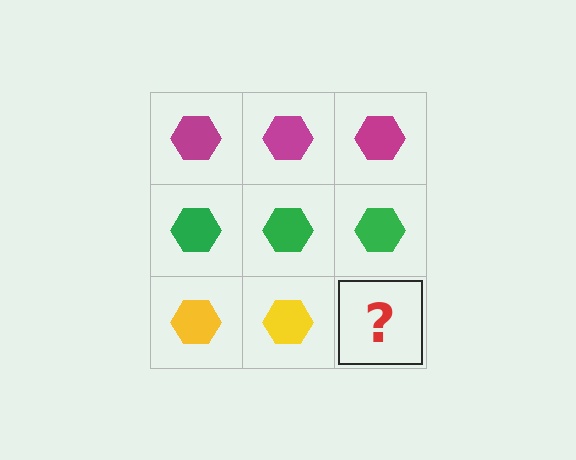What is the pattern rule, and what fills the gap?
The rule is that each row has a consistent color. The gap should be filled with a yellow hexagon.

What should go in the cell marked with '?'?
The missing cell should contain a yellow hexagon.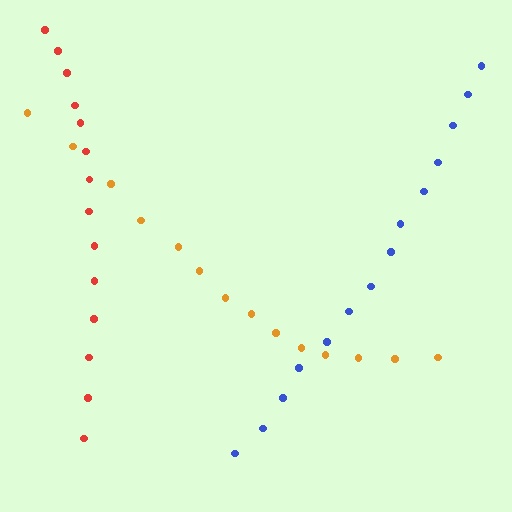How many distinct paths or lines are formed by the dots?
There are 3 distinct paths.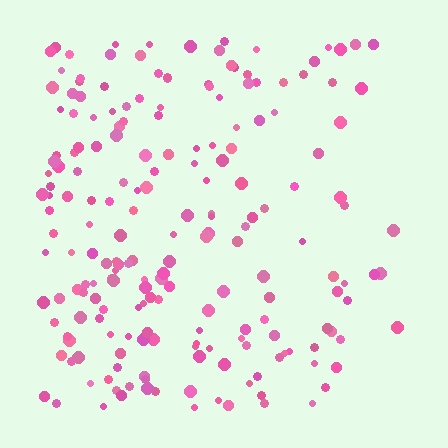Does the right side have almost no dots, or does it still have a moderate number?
Still a moderate number, just noticeably fewer than the left.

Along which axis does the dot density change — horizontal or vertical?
Horizontal.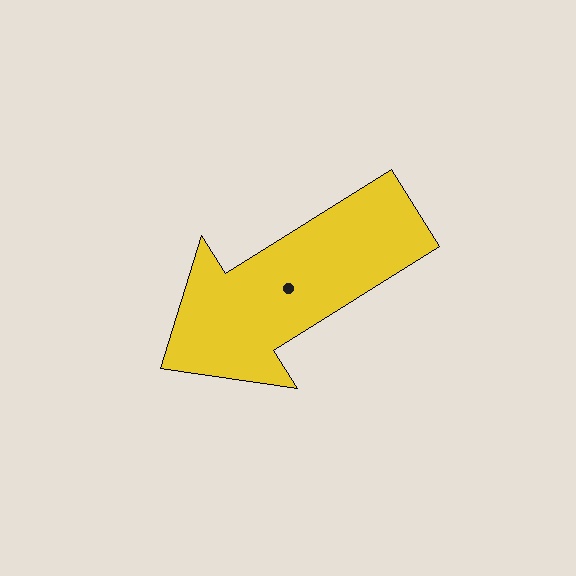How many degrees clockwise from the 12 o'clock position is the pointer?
Approximately 238 degrees.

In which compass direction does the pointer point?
Southwest.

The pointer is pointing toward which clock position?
Roughly 8 o'clock.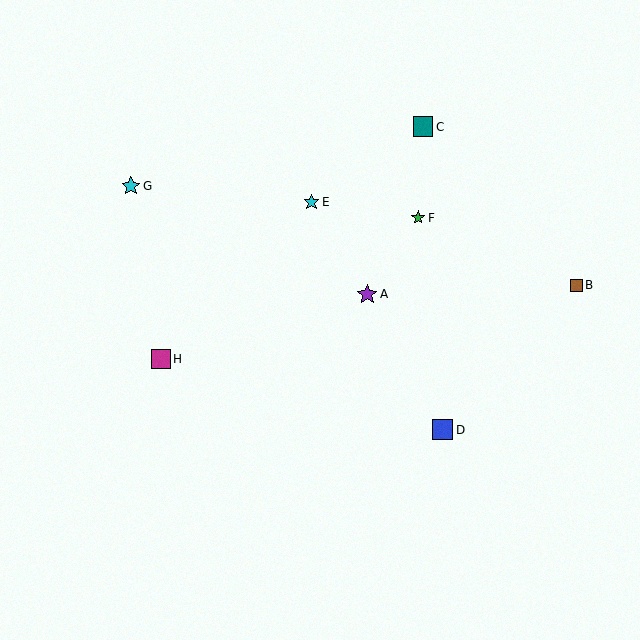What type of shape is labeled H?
Shape H is a magenta square.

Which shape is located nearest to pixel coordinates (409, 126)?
The teal square (labeled C) at (423, 127) is nearest to that location.